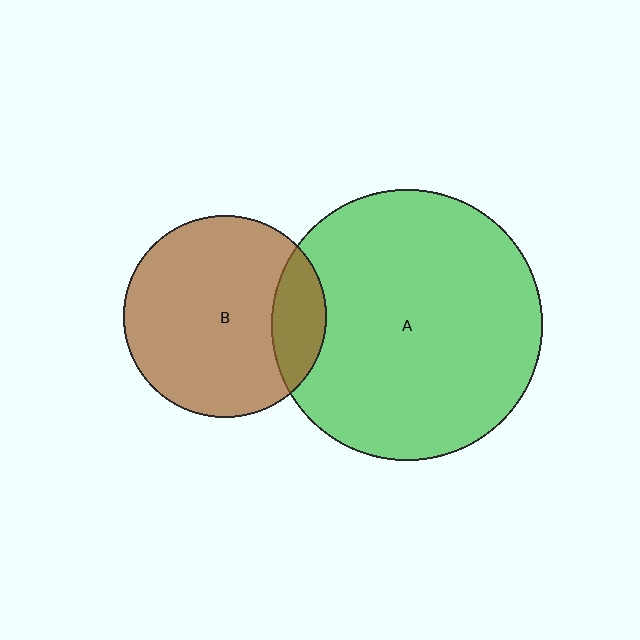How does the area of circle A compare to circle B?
Approximately 1.8 times.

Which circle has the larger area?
Circle A (green).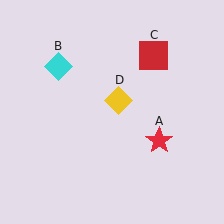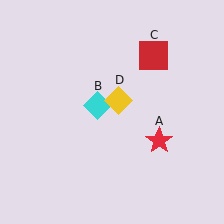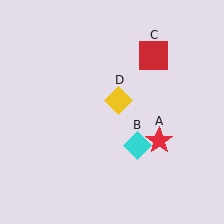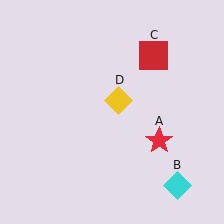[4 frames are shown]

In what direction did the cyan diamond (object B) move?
The cyan diamond (object B) moved down and to the right.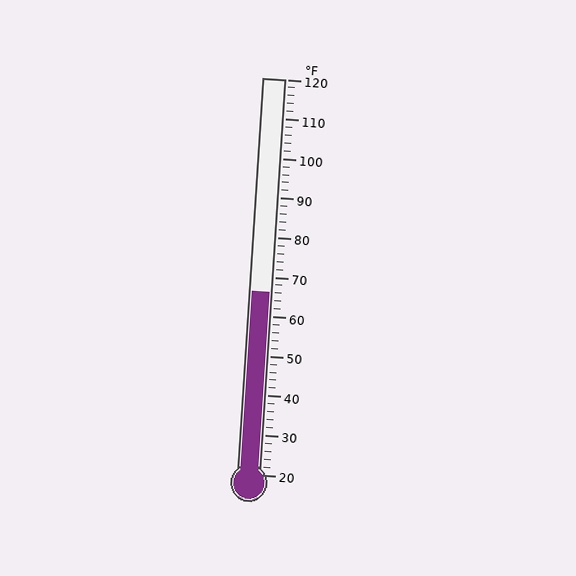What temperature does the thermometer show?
The thermometer shows approximately 66°F.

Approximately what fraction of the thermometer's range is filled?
The thermometer is filled to approximately 45% of its range.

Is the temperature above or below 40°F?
The temperature is above 40°F.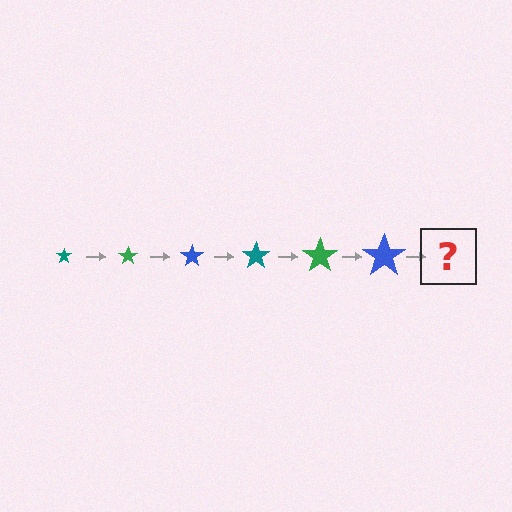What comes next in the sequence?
The next element should be a teal star, larger than the previous one.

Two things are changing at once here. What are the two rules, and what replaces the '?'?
The two rules are that the star grows larger each step and the color cycles through teal, green, and blue. The '?' should be a teal star, larger than the previous one.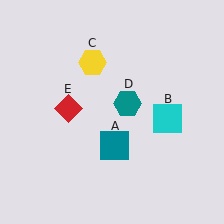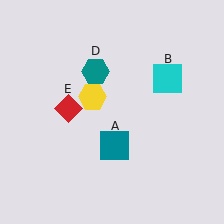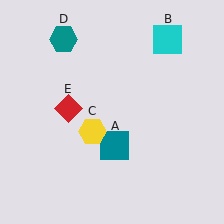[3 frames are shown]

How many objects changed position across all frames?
3 objects changed position: cyan square (object B), yellow hexagon (object C), teal hexagon (object D).